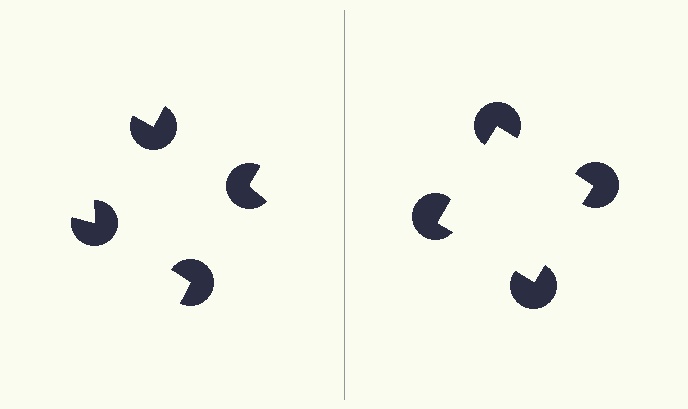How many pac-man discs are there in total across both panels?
8 — 4 on each side.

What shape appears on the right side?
An illusory square.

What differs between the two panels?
The pac-man discs are positioned identically on both sides; only the wedge orientations differ. On the right they align to a square; on the left they are misaligned.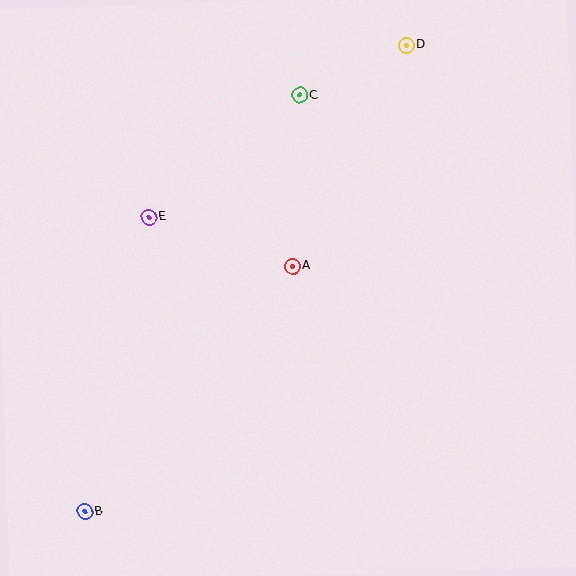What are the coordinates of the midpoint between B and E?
The midpoint between B and E is at (117, 364).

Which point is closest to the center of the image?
Point A at (293, 266) is closest to the center.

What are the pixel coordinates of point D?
Point D is at (406, 45).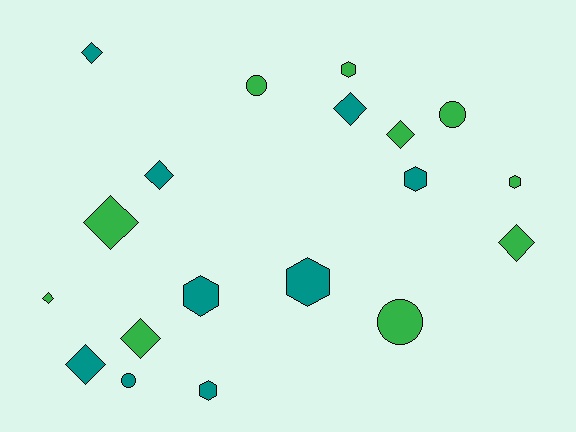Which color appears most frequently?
Green, with 10 objects.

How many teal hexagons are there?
There are 4 teal hexagons.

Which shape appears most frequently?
Diamond, with 9 objects.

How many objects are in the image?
There are 19 objects.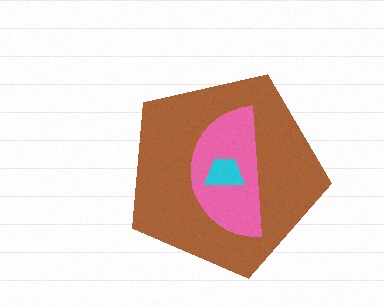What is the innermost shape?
The cyan trapezoid.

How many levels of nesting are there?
3.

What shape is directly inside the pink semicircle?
The cyan trapezoid.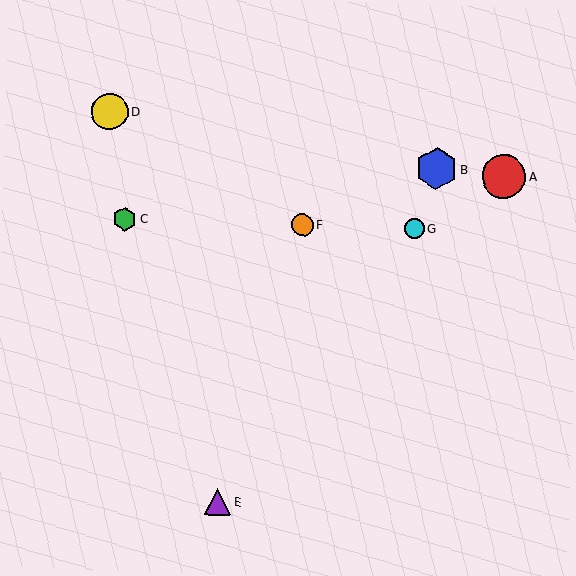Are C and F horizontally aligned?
Yes, both are at y≈219.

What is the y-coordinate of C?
Object C is at y≈219.